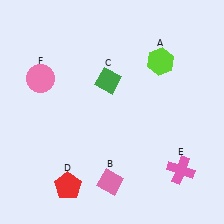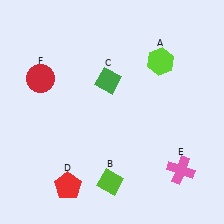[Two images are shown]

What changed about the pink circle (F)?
In Image 1, F is pink. In Image 2, it changed to red.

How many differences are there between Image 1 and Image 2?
There are 2 differences between the two images.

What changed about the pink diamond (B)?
In Image 1, B is pink. In Image 2, it changed to lime.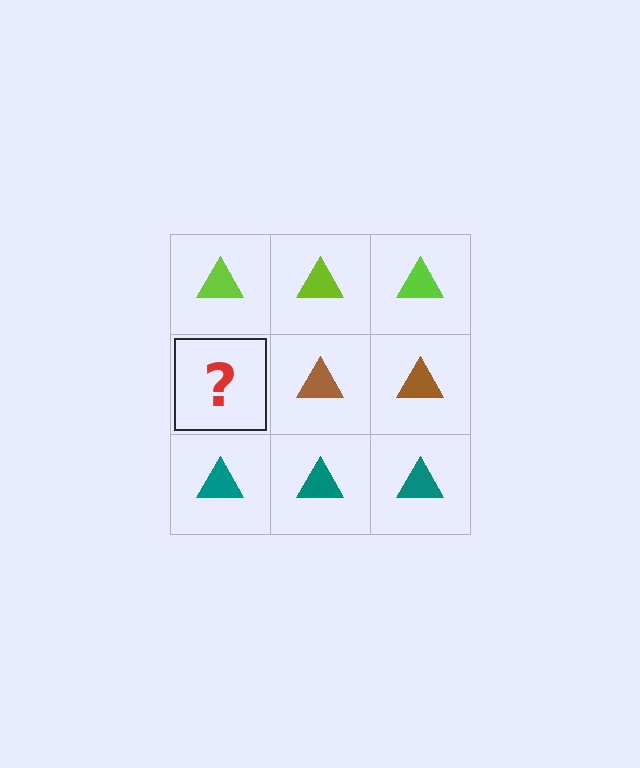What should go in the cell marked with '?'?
The missing cell should contain a brown triangle.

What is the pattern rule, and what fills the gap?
The rule is that each row has a consistent color. The gap should be filled with a brown triangle.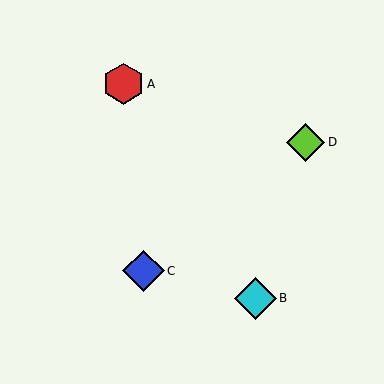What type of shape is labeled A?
Shape A is a red hexagon.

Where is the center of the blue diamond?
The center of the blue diamond is at (143, 271).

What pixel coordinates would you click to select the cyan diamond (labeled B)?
Click at (255, 298) to select the cyan diamond B.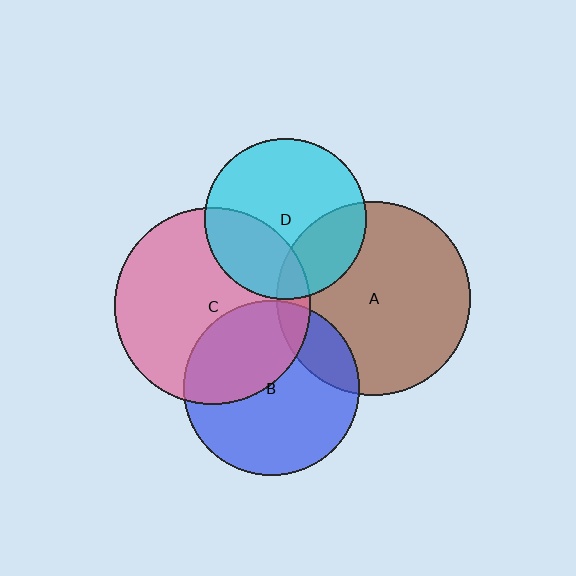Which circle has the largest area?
Circle C (pink).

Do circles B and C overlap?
Yes.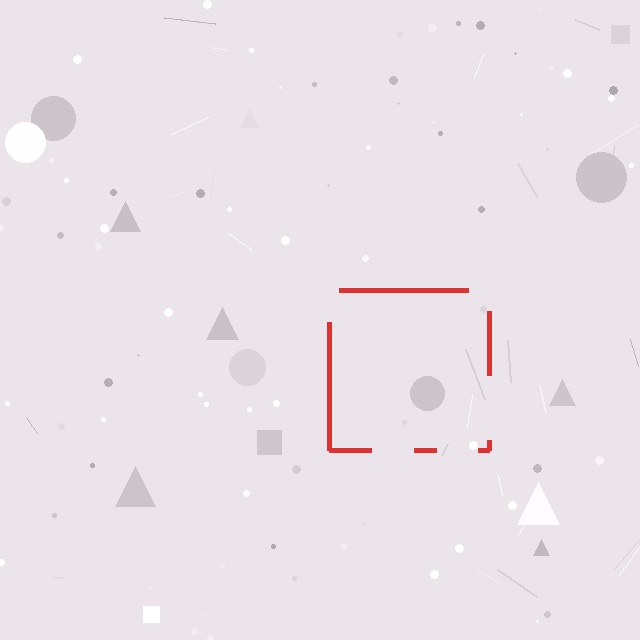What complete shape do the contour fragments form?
The contour fragments form a square.